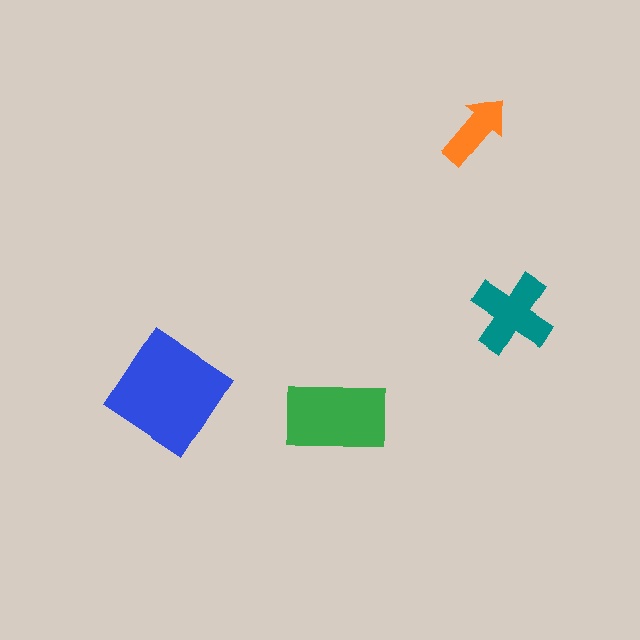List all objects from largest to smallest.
The blue diamond, the green rectangle, the teal cross, the orange arrow.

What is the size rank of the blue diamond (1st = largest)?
1st.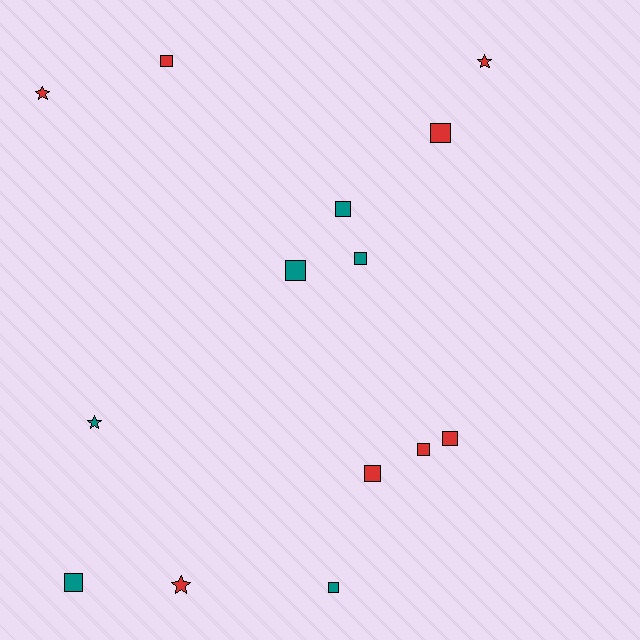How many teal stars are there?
There is 1 teal star.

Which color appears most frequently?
Red, with 8 objects.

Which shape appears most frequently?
Square, with 10 objects.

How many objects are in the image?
There are 14 objects.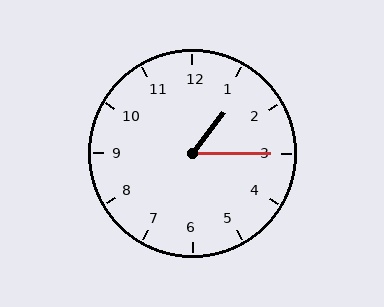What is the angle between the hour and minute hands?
Approximately 52 degrees.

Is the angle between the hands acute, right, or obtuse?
It is acute.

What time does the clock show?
1:15.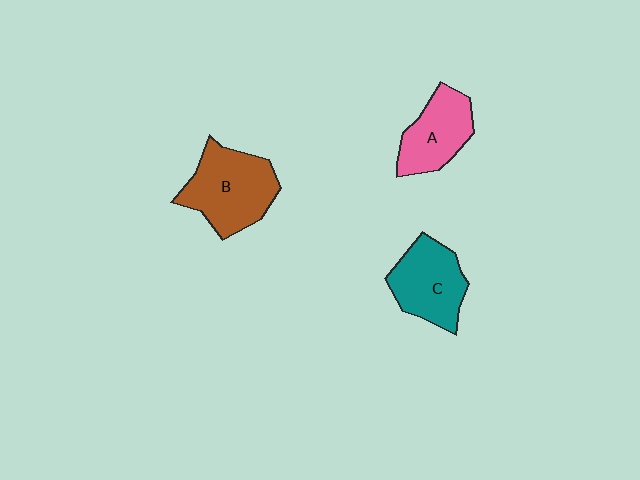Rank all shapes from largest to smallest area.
From largest to smallest: B (brown), C (teal), A (pink).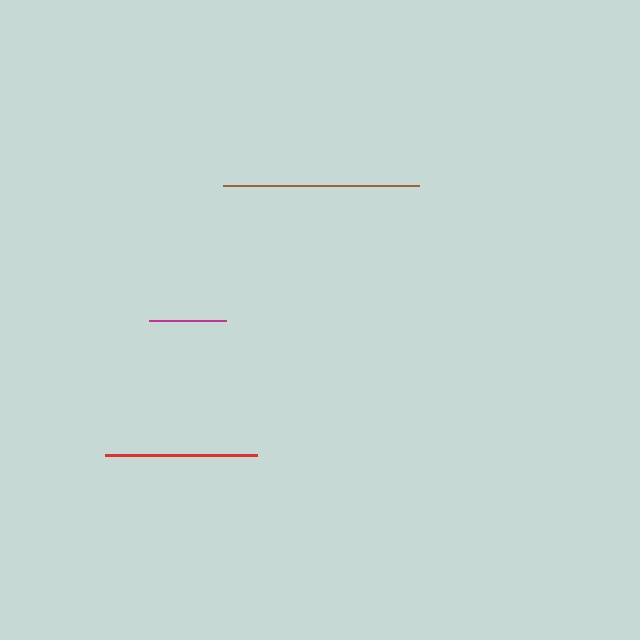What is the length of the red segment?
The red segment is approximately 152 pixels long.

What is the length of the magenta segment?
The magenta segment is approximately 77 pixels long.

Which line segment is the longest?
The brown line is the longest at approximately 196 pixels.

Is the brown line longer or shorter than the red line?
The brown line is longer than the red line.